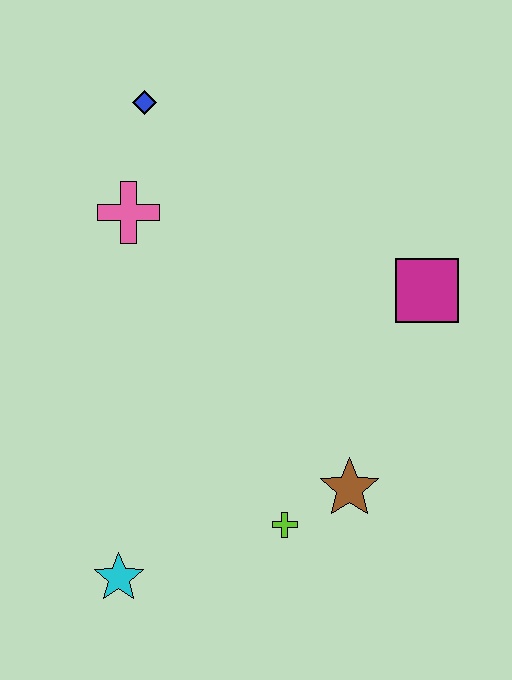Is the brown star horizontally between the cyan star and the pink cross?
No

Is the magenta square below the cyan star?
No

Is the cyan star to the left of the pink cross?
Yes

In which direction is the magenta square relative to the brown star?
The magenta square is above the brown star.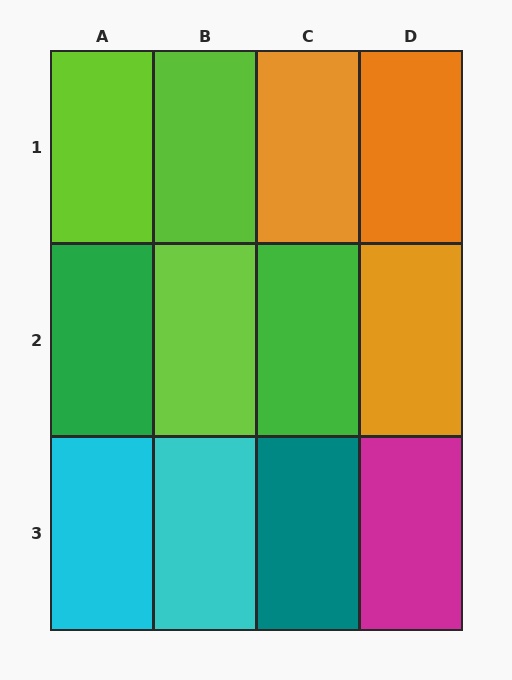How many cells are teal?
1 cell is teal.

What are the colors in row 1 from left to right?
Lime, lime, orange, orange.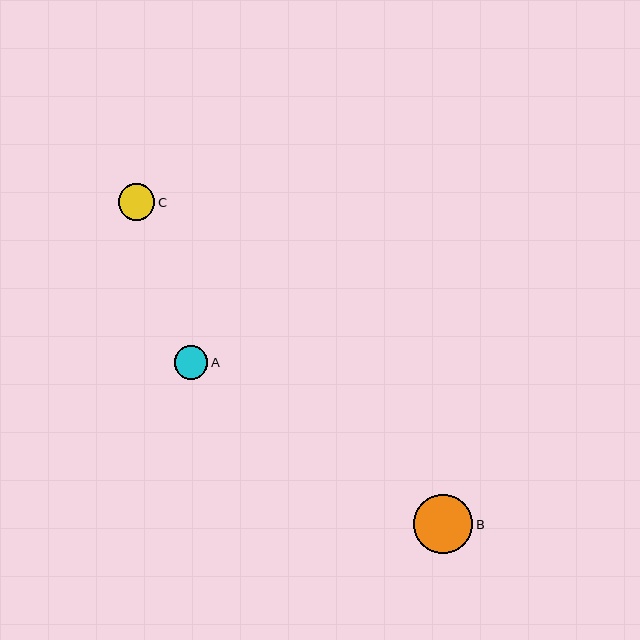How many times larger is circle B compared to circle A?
Circle B is approximately 1.8 times the size of circle A.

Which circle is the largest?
Circle B is the largest with a size of approximately 59 pixels.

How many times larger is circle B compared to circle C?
Circle B is approximately 1.6 times the size of circle C.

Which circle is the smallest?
Circle A is the smallest with a size of approximately 34 pixels.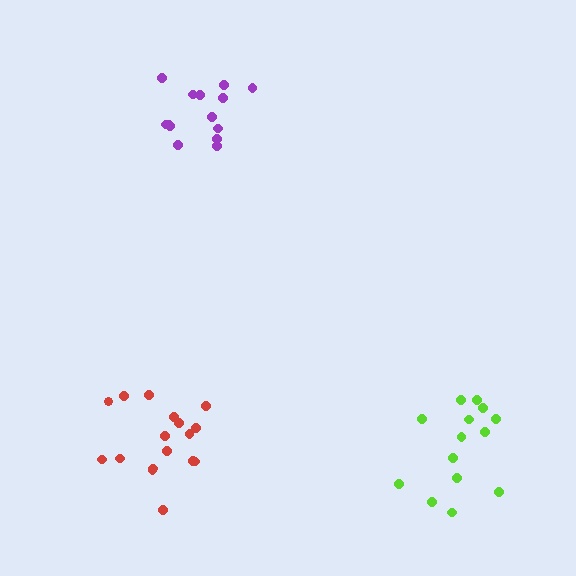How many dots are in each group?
Group 1: 14 dots, Group 2: 14 dots, Group 3: 17 dots (45 total).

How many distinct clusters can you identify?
There are 3 distinct clusters.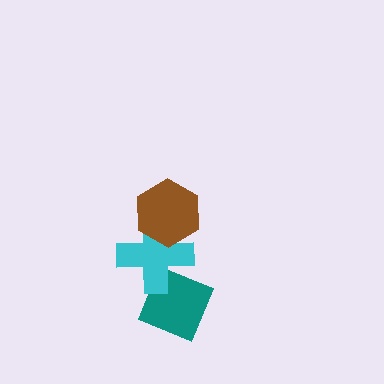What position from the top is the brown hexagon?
The brown hexagon is 1st from the top.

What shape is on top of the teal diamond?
The cyan cross is on top of the teal diamond.